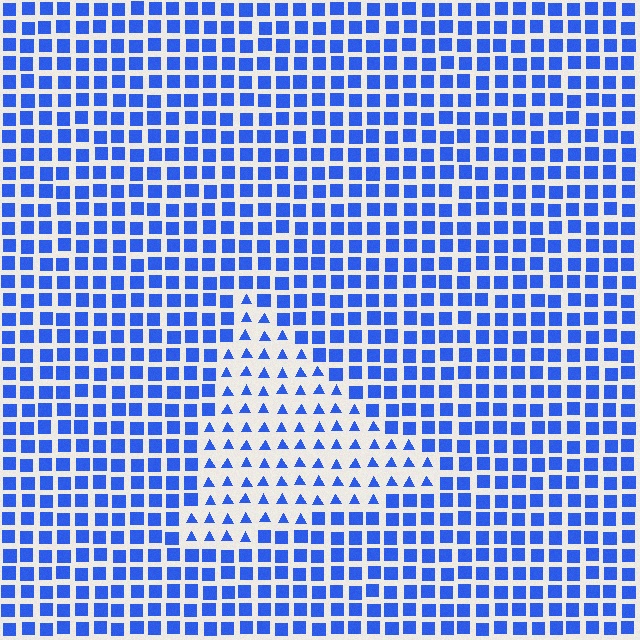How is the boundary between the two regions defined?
The boundary is defined by a change in element shape: triangles inside vs. squares outside. All elements share the same color and spacing.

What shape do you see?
I see a triangle.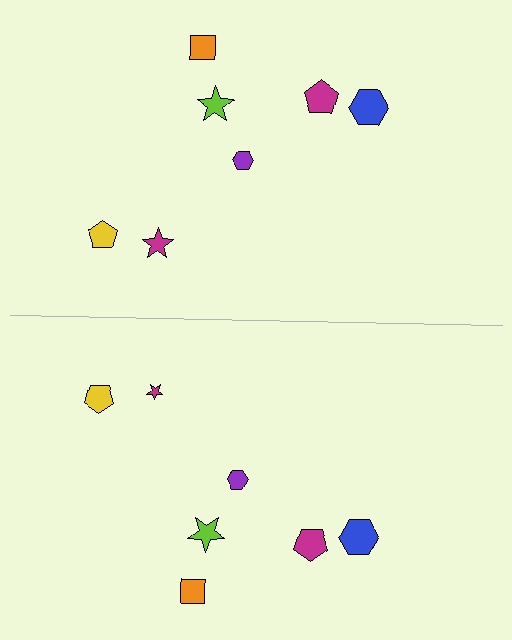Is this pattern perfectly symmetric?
No, the pattern is not perfectly symmetric. The magenta star on the bottom side has a different size than its mirror counterpart.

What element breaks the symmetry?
The magenta star on the bottom side has a different size than its mirror counterpart.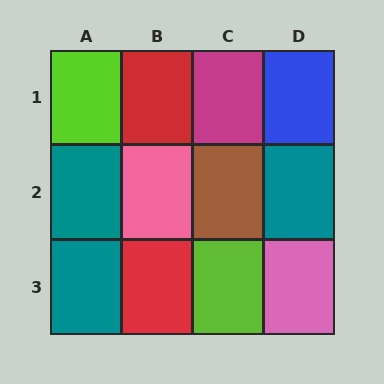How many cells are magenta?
1 cell is magenta.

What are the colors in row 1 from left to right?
Lime, red, magenta, blue.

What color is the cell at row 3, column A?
Teal.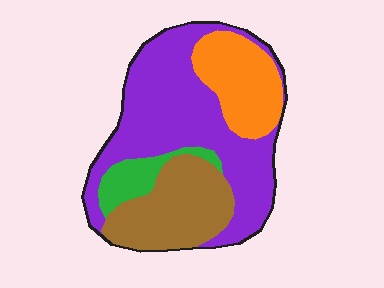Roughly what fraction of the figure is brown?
Brown takes up between a sixth and a third of the figure.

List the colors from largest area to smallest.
From largest to smallest: purple, brown, orange, green.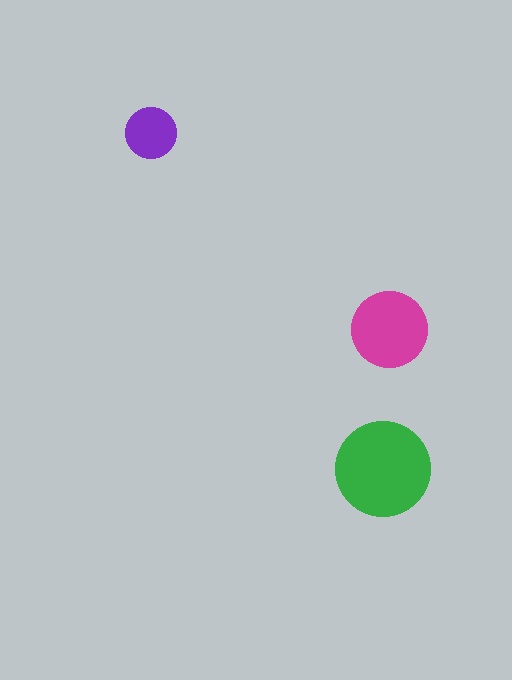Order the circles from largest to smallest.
the green one, the magenta one, the purple one.